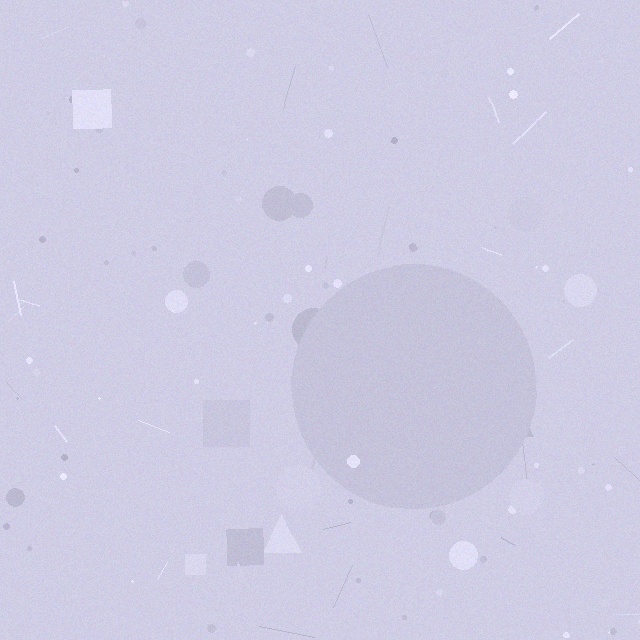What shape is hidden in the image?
A circle is hidden in the image.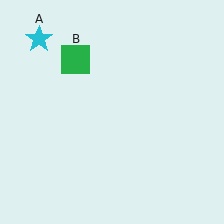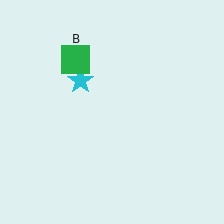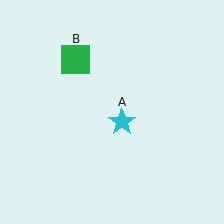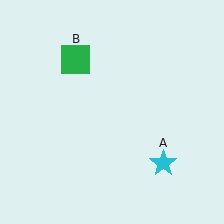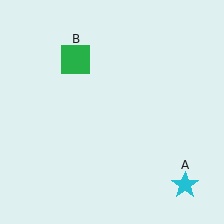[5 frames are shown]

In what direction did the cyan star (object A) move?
The cyan star (object A) moved down and to the right.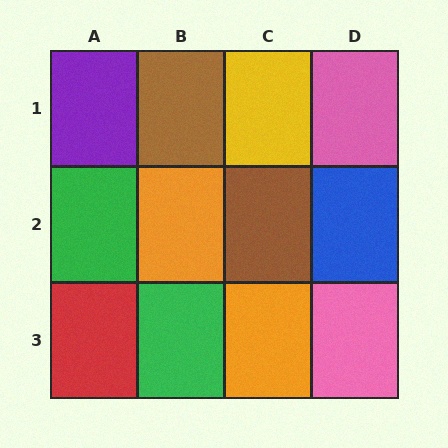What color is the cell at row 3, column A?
Red.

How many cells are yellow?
1 cell is yellow.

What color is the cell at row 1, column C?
Yellow.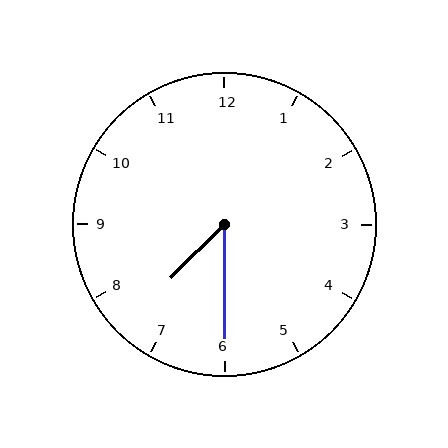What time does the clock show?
7:30.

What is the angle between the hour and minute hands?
Approximately 45 degrees.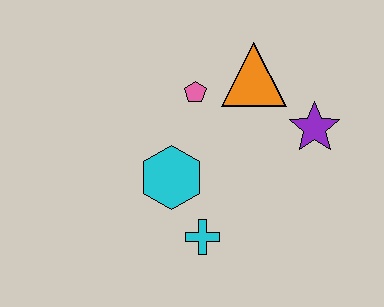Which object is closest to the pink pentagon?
The orange triangle is closest to the pink pentagon.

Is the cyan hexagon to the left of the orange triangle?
Yes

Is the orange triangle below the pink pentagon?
No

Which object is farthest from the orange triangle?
The cyan cross is farthest from the orange triangle.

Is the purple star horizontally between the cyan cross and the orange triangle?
No